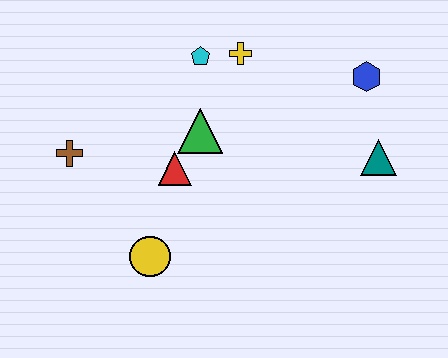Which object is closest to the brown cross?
The red triangle is closest to the brown cross.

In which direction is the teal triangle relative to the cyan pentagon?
The teal triangle is to the right of the cyan pentagon.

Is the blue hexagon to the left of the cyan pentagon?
No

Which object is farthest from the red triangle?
The blue hexagon is farthest from the red triangle.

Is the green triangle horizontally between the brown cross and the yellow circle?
No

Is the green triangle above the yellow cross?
No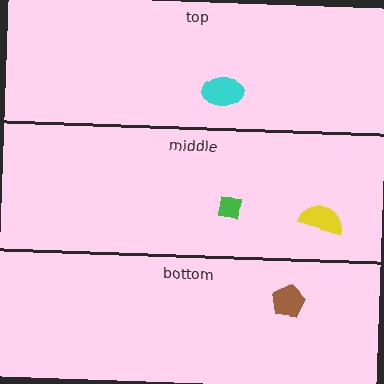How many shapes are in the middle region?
2.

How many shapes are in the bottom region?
1.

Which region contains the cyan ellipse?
The top region.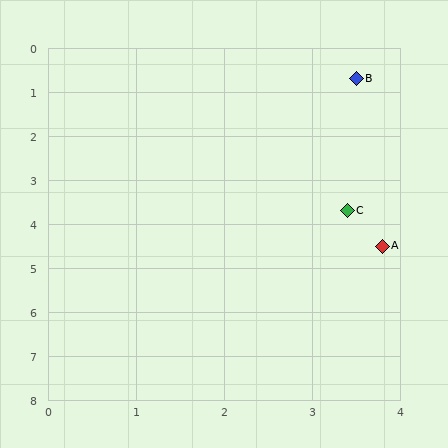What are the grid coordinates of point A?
Point A is at approximately (3.8, 4.5).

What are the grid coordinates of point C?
Point C is at approximately (3.4, 3.7).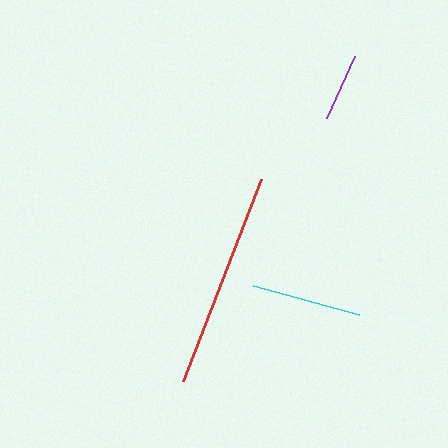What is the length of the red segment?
The red segment is approximately 217 pixels long.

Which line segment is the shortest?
The purple line is the shortest at approximately 67 pixels.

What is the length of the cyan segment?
The cyan segment is approximately 111 pixels long.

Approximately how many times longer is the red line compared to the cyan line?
The red line is approximately 2.0 times the length of the cyan line.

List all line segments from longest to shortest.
From longest to shortest: red, cyan, purple.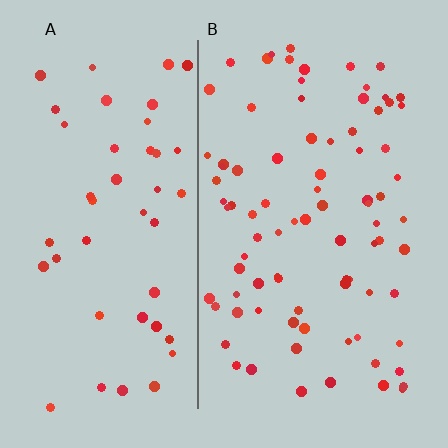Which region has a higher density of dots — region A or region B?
B (the right).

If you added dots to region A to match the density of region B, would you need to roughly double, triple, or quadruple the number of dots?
Approximately double.